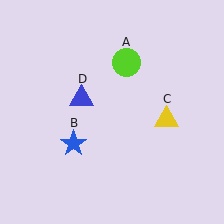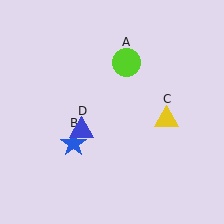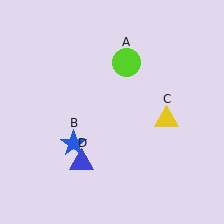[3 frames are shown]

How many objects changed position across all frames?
1 object changed position: blue triangle (object D).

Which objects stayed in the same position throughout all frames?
Lime circle (object A) and blue star (object B) and yellow triangle (object C) remained stationary.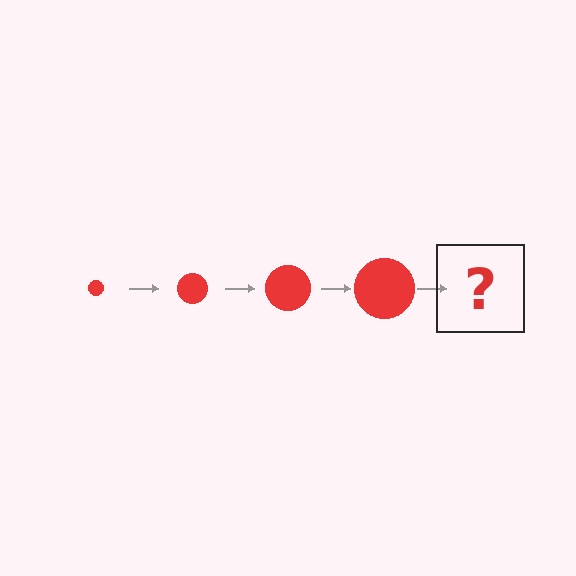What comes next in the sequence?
The next element should be a red circle, larger than the previous one.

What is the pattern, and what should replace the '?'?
The pattern is that the circle gets progressively larger each step. The '?' should be a red circle, larger than the previous one.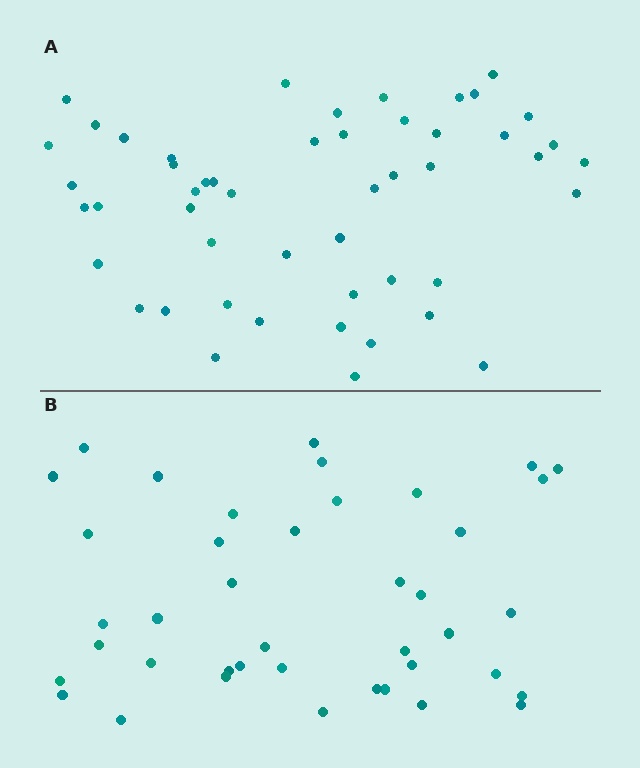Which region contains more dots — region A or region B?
Region A (the top region) has more dots.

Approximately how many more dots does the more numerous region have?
Region A has roughly 8 or so more dots than region B.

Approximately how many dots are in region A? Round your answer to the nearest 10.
About 50 dots.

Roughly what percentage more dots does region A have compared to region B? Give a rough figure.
About 20% more.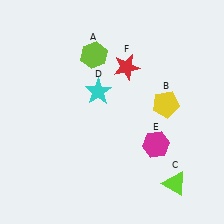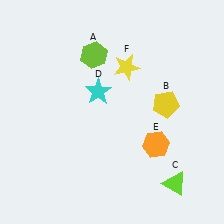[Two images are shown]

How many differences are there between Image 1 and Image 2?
There are 2 differences between the two images.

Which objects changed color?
E changed from magenta to orange. F changed from red to yellow.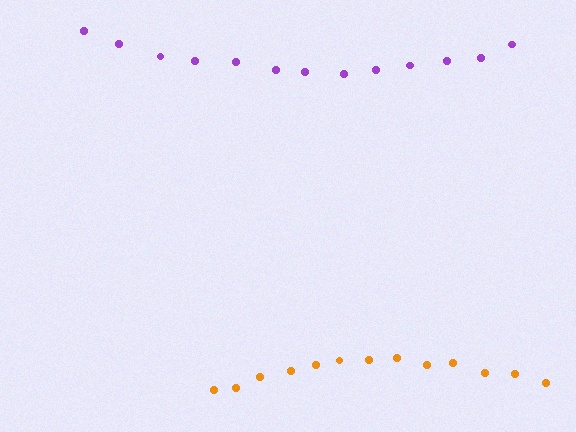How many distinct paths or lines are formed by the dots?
There are 2 distinct paths.